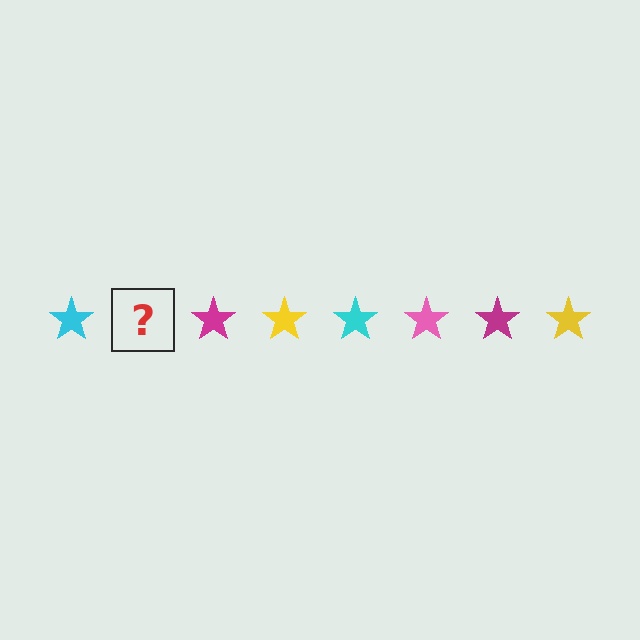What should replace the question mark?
The question mark should be replaced with a pink star.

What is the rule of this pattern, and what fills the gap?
The rule is that the pattern cycles through cyan, pink, magenta, yellow stars. The gap should be filled with a pink star.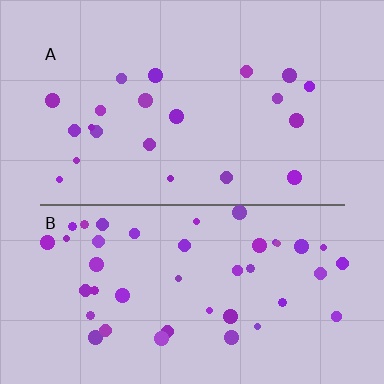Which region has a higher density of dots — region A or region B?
B (the bottom).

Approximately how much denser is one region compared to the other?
Approximately 2.1× — region B over region A.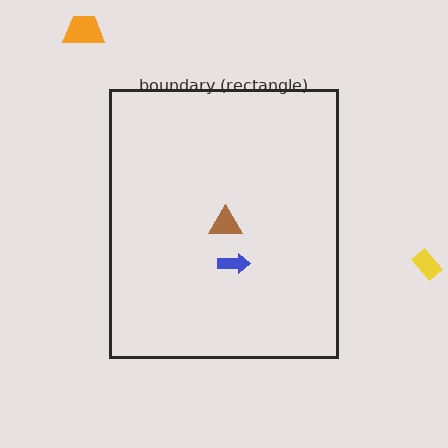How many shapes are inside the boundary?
2 inside, 2 outside.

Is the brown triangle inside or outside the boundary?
Inside.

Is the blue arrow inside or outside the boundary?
Inside.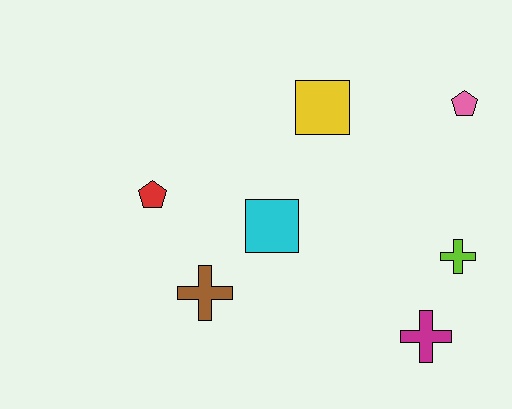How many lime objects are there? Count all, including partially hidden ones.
There is 1 lime object.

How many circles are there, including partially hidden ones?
There are no circles.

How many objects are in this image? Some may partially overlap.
There are 7 objects.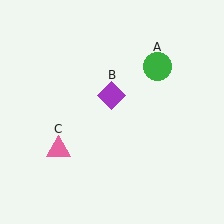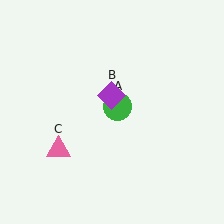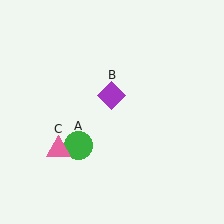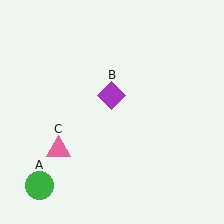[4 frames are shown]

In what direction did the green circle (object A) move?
The green circle (object A) moved down and to the left.